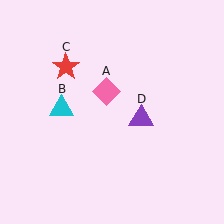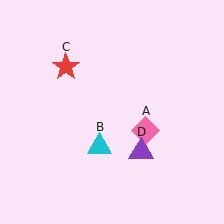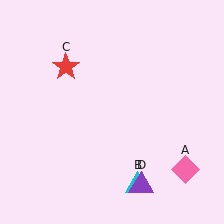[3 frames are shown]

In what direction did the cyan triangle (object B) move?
The cyan triangle (object B) moved down and to the right.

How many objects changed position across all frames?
3 objects changed position: pink diamond (object A), cyan triangle (object B), purple triangle (object D).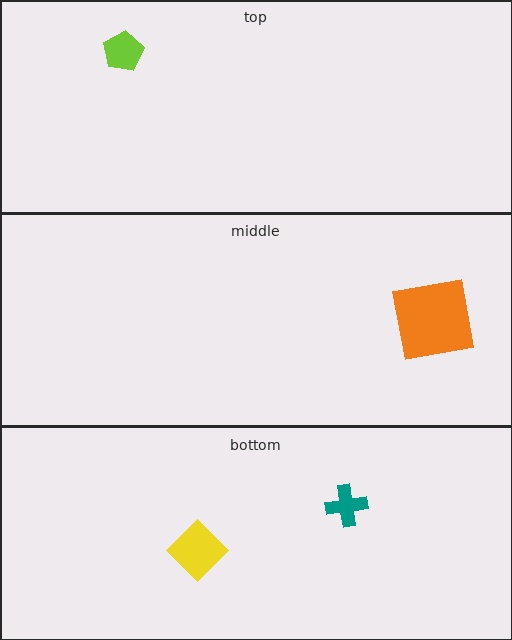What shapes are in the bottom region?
The yellow diamond, the teal cross.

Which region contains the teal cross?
The bottom region.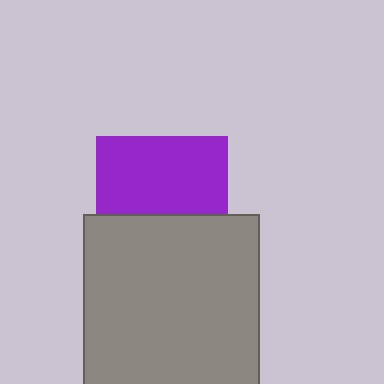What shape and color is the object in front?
The object in front is a gray square.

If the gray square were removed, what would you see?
You would see the complete purple square.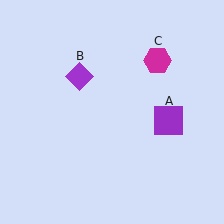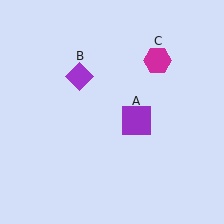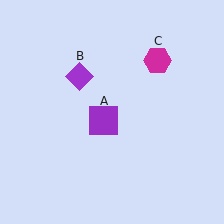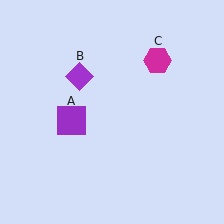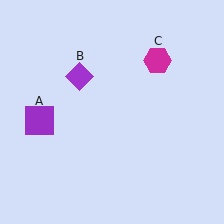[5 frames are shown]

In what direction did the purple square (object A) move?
The purple square (object A) moved left.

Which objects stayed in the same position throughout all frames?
Purple diamond (object B) and magenta hexagon (object C) remained stationary.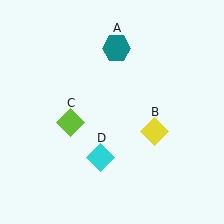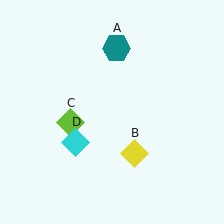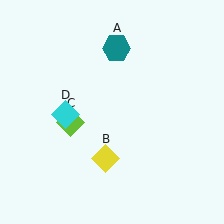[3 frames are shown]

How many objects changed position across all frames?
2 objects changed position: yellow diamond (object B), cyan diamond (object D).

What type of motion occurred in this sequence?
The yellow diamond (object B), cyan diamond (object D) rotated clockwise around the center of the scene.